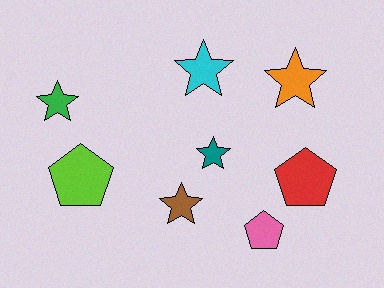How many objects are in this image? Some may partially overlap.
There are 8 objects.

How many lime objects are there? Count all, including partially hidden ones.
There is 1 lime object.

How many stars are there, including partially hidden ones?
There are 5 stars.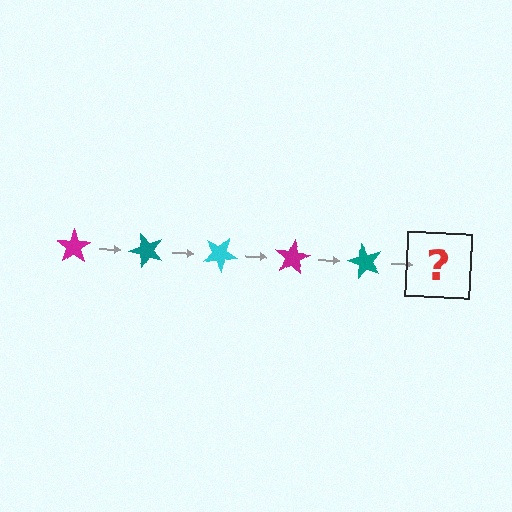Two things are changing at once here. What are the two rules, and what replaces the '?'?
The two rules are that it rotates 50 degrees each step and the color cycles through magenta, teal, and cyan. The '?' should be a cyan star, rotated 250 degrees from the start.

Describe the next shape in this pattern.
It should be a cyan star, rotated 250 degrees from the start.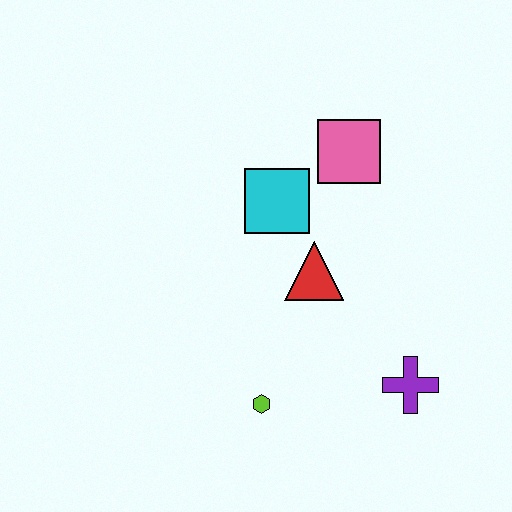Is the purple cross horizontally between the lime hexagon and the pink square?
No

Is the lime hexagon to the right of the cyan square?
No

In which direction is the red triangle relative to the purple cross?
The red triangle is above the purple cross.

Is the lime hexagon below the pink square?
Yes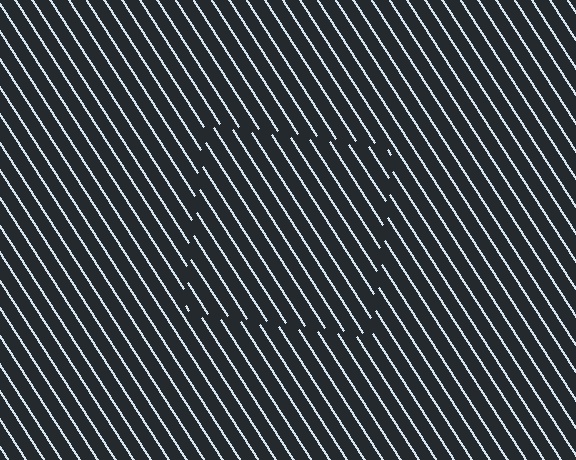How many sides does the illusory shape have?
4 sides — the line-ends trace a square.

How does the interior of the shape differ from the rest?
The interior of the shape contains the same grating, shifted by half a period — the contour is defined by the phase discontinuity where line-ends from the inner and outer gratings abut.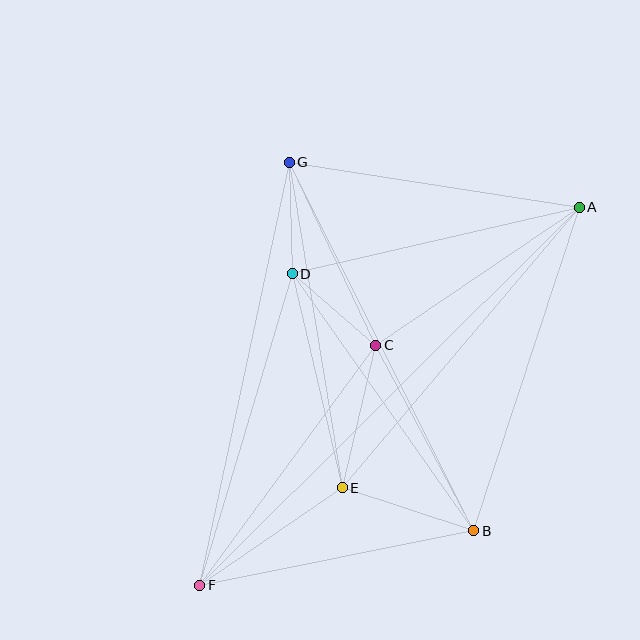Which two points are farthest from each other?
Points A and F are farthest from each other.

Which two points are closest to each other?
Points C and D are closest to each other.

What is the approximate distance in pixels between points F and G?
The distance between F and G is approximately 432 pixels.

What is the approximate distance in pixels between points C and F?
The distance between C and F is approximately 298 pixels.